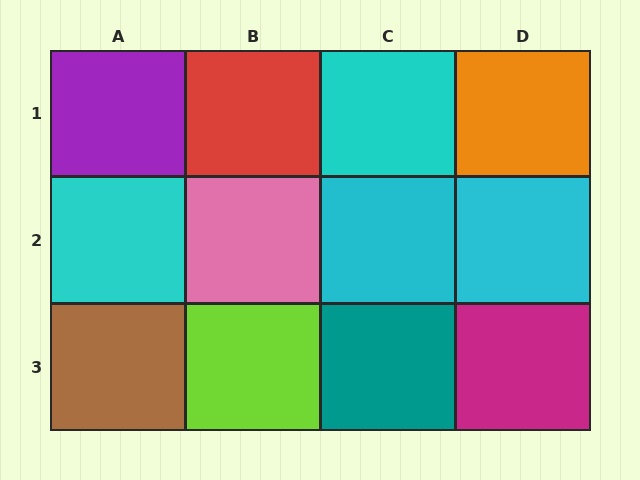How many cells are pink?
1 cell is pink.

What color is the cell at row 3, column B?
Lime.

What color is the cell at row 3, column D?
Magenta.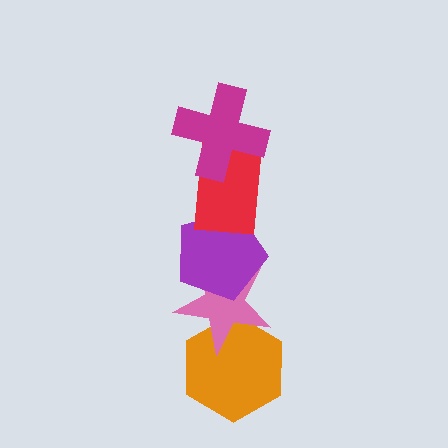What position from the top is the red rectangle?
The red rectangle is 2nd from the top.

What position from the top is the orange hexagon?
The orange hexagon is 5th from the top.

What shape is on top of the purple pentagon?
The red rectangle is on top of the purple pentagon.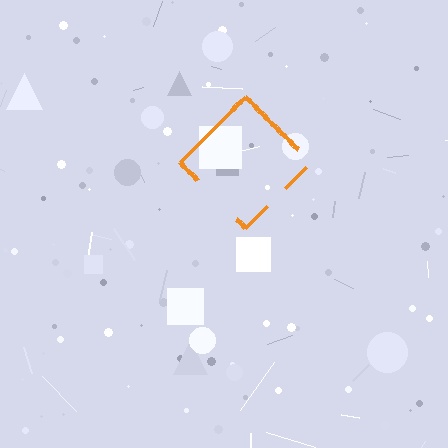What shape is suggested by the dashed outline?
The dashed outline suggests a diamond.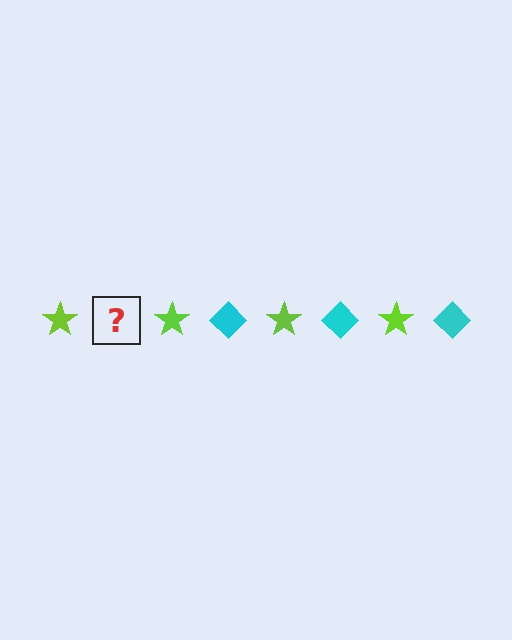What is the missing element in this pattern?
The missing element is a cyan diamond.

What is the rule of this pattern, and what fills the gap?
The rule is that the pattern alternates between lime star and cyan diamond. The gap should be filled with a cyan diamond.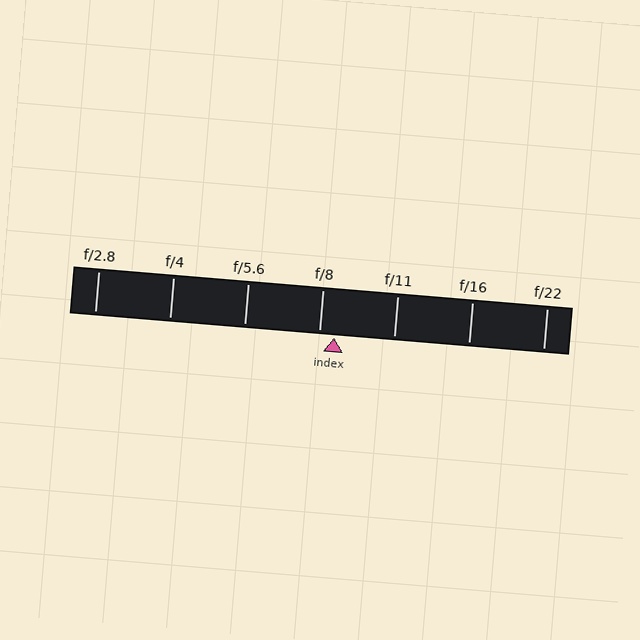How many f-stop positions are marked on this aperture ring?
There are 7 f-stop positions marked.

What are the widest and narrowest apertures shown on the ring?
The widest aperture shown is f/2.8 and the narrowest is f/22.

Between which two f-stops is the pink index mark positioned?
The index mark is between f/8 and f/11.